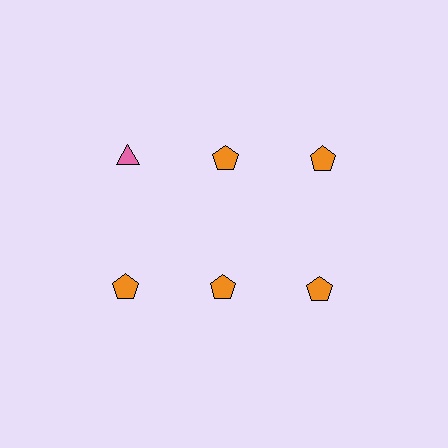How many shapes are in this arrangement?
There are 6 shapes arranged in a grid pattern.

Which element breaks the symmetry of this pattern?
The pink triangle in the top row, leftmost column breaks the symmetry. All other shapes are orange pentagons.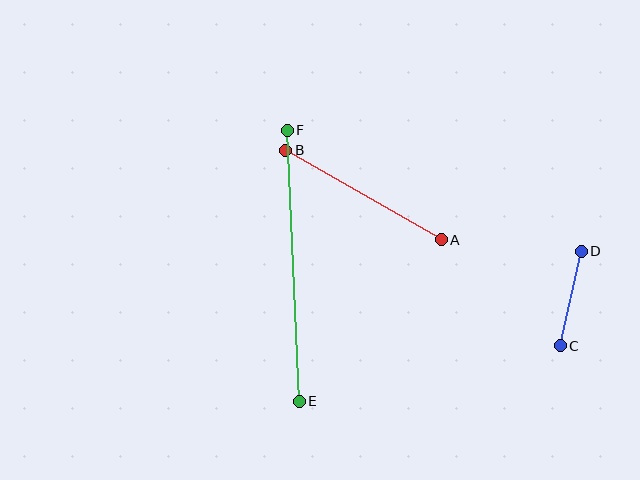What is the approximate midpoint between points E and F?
The midpoint is at approximately (293, 266) pixels.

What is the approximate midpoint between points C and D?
The midpoint is at approximately (571, 299) pixels.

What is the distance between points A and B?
The distance is approximately 179 pixels.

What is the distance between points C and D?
The distance is approximately 97 pixels.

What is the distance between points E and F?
The distance is approximately 271 pixels.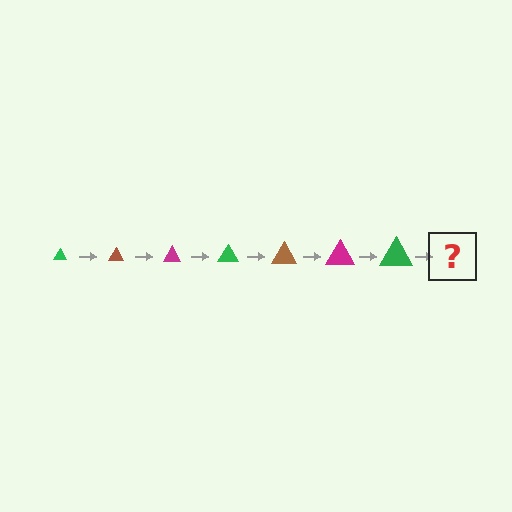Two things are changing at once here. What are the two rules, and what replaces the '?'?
The two rules are that the triangle grows larger each step and the color cycles through green, brown, and magenta. The '?' should be a brown triangle, larger than the previous one.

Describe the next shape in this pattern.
It should be a brown triangle, larger than the previous one.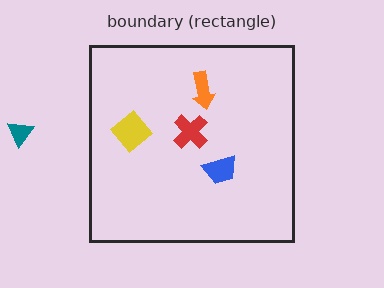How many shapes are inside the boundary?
4 inside, 1 outside.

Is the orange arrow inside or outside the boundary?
Inside.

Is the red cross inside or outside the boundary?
Inside.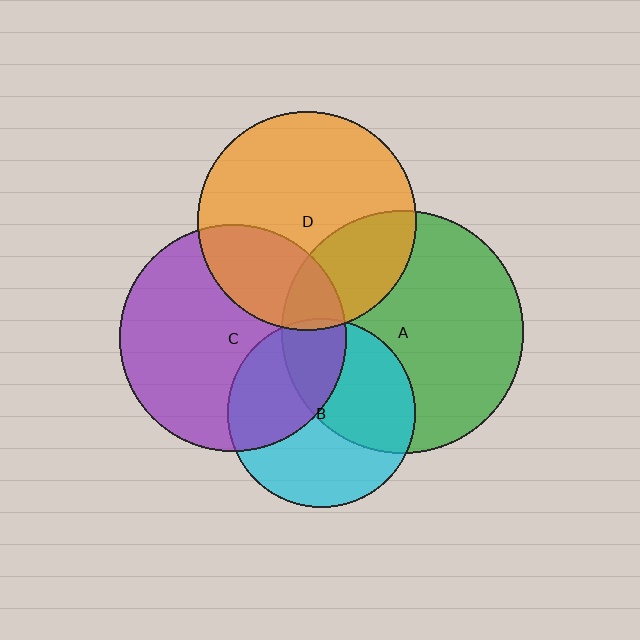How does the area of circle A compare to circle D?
Approximately 1.2 times.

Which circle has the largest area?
Circle A (green).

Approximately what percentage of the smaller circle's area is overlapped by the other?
Approximately 25%.